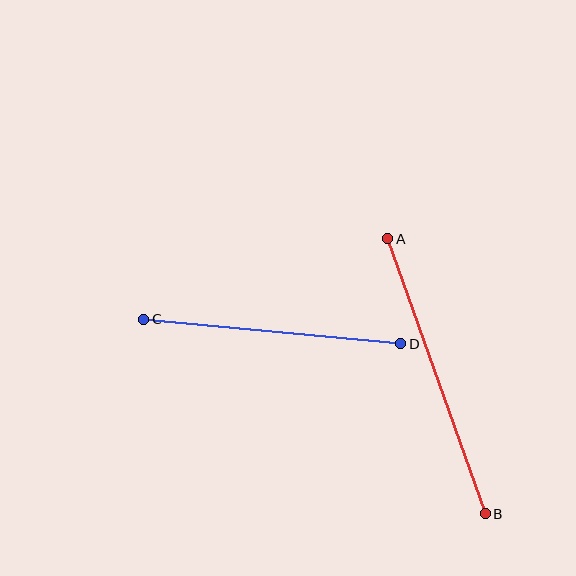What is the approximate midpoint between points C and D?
The midpoint is at approximately (272, 332) pixels.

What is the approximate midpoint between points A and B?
The midpoint is at approximately (437, 376) pixels.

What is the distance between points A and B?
The distance is approximately 292 pixels.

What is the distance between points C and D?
The distance is approximately 258 pixels.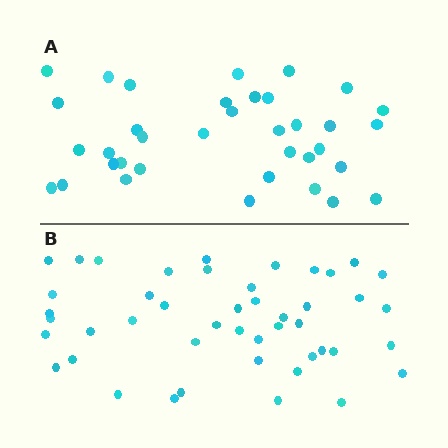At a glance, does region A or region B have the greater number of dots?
Region B (the bottom region) has more dots.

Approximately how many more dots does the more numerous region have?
Region B has roughly 10 or so more dots than region A.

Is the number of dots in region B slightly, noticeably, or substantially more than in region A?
Region B has noticeably more, but not dramatically so. The ratio is roughly 1.3 to 1.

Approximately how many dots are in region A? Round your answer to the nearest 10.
About 40 dots. (The exact count is 36, which rounds to 40.)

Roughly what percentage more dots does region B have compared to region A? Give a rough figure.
About 30% more.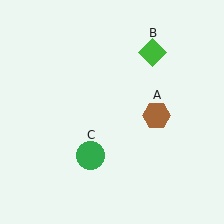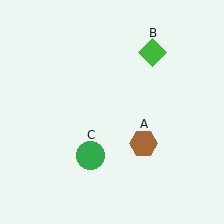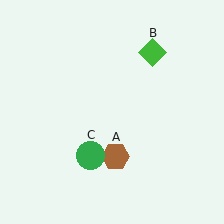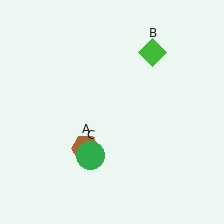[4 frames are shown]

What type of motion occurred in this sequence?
The brown hexagon (object A) rotated clockwise around the center of the scene.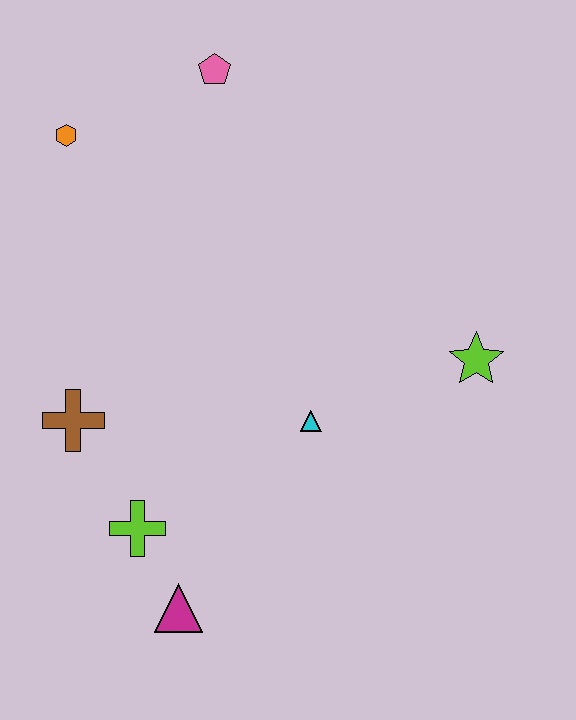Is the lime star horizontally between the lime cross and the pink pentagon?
No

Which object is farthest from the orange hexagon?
The magenta triangle is farthest from the orange hexagon.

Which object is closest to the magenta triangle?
The lime cross is closest to the magenta triangle.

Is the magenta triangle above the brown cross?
No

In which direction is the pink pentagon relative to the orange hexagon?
The pink pentagon is to the right of the orange hexagon.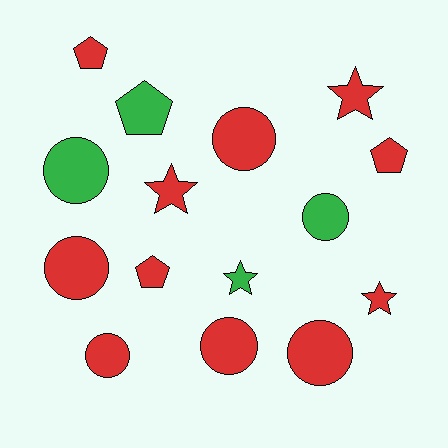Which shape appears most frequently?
Circle, with 7 objects.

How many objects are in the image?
There are 15 objects.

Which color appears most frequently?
Red, with 11 objects.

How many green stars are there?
There is 1 green star.